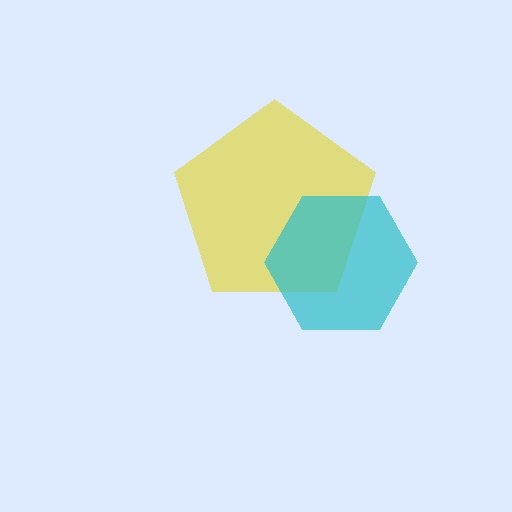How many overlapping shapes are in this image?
There are 2 overlapping shapes in the image.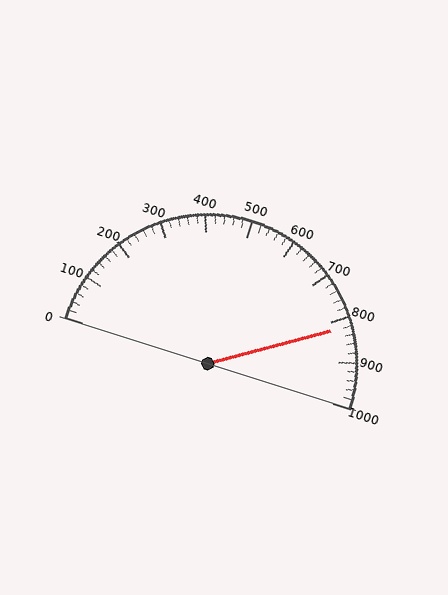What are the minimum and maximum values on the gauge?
The gauge ranges from 0 to 1000.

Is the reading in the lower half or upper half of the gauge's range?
The reading is in the upper half of the range (0 to 1000).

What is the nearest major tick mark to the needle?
The nearest major tick mark is 800.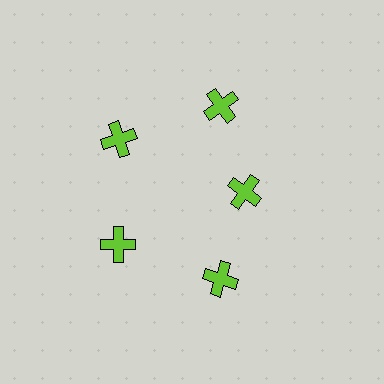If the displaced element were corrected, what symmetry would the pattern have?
It would have 5-fold rotational symmetry — the pattern would map onto itself every 72 degrees.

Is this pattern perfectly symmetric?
No. The 5 lime crosses are arranged in a ring, but one element near the 3 o'clock position is pulled inward toward the center, breaking the 5-fold rotational symmetry.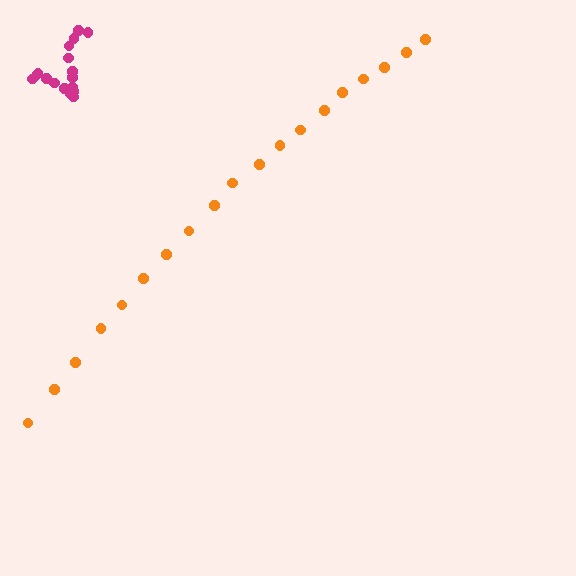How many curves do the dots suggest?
There are 2 distinct paths.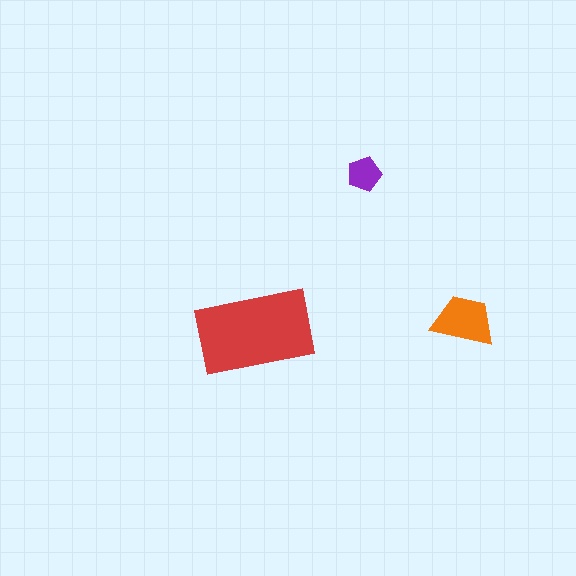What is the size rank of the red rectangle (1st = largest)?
1st.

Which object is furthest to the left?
The red rectangle is leftmost.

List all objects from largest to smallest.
The red rectangle, the orange trapezoid, the purple pentagon.